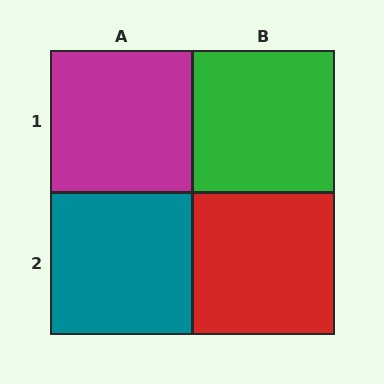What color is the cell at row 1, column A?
Magenta.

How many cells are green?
1 cell is green.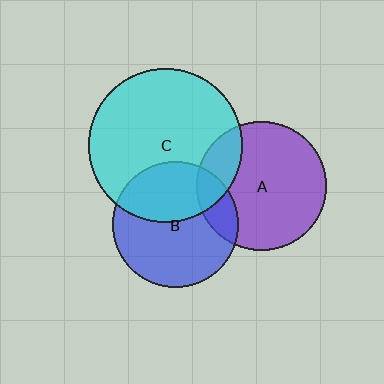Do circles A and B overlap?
Yes.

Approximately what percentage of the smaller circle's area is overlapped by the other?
Approximately 15%.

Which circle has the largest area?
Circle C (cyan).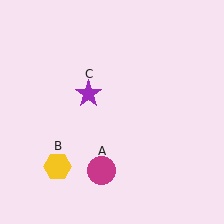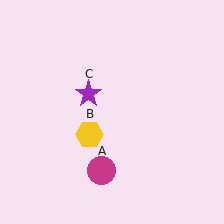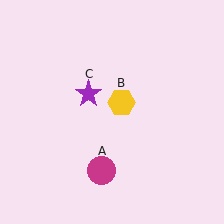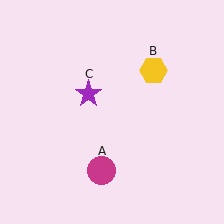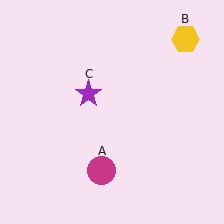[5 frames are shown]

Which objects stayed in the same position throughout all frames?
Magenta circle (object A) and purple star (object C) remained stationary.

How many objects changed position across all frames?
1 object changed position: yellow hexagon (object B).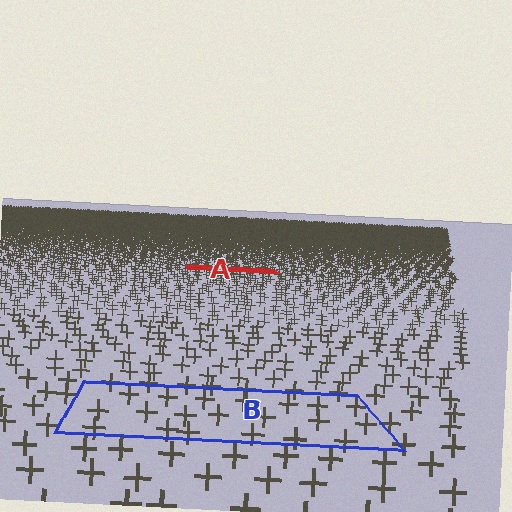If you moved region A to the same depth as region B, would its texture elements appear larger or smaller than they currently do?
They would appear larger. At a closer depth, the same texture elements are projected at a bigger on-screen size.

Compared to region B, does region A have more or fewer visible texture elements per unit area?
Region A has more texture elements per unit area — they are packed more densely because it is farther away.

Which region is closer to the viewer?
Region B is closer. The texture elements there are larger and more spread out.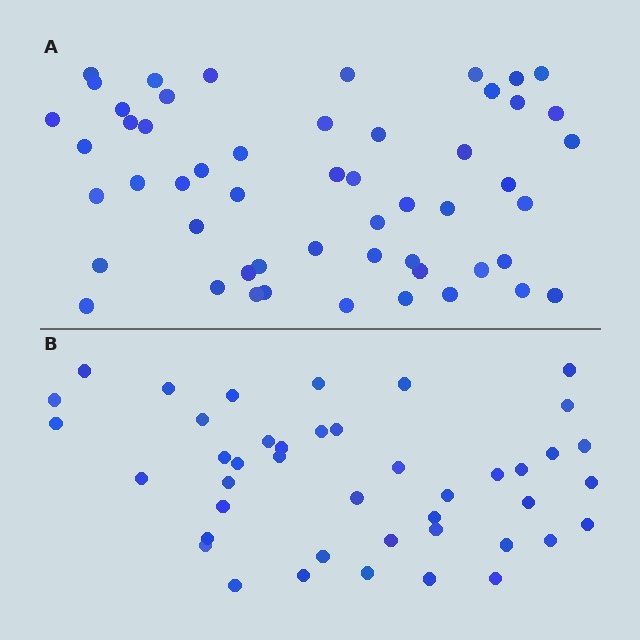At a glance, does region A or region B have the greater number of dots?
Region A (the top region) has more dots.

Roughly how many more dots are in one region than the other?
Region A has roughly 10 or so more dots than region B.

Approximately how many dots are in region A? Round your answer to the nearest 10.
About 50 dots. (The exact count is 53, which rounds to 50.)